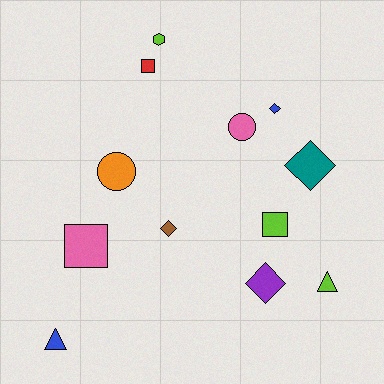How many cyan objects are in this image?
There are no cyan objects.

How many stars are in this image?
There are no stars.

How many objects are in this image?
There are 12 objects.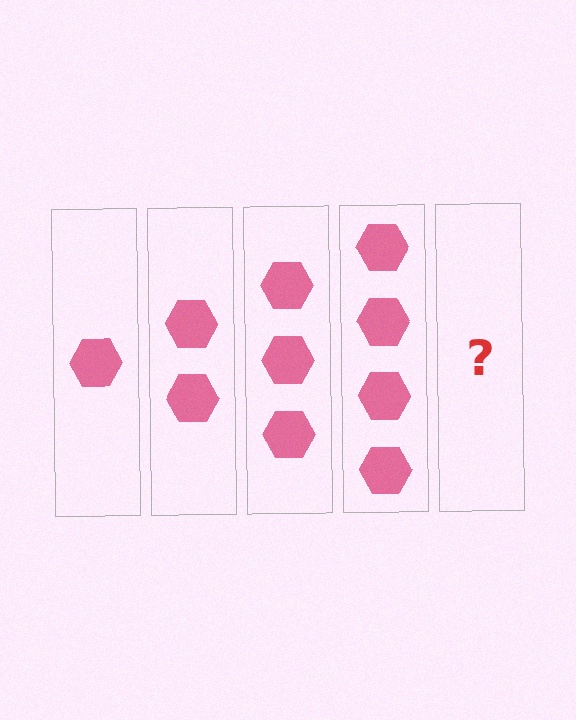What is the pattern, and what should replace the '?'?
The pattern is that each step adds one more hexagon. The '?' should be 5 hexagons.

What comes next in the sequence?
The next element should be 5 hexagons.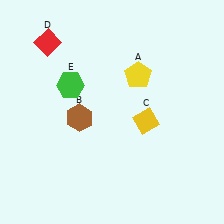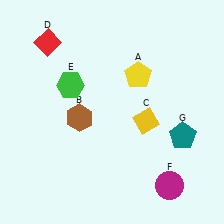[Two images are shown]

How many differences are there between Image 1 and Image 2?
There are 2 differences between the two images.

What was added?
A magenta circle (F), a teal pentagon (G) were added in Image 2.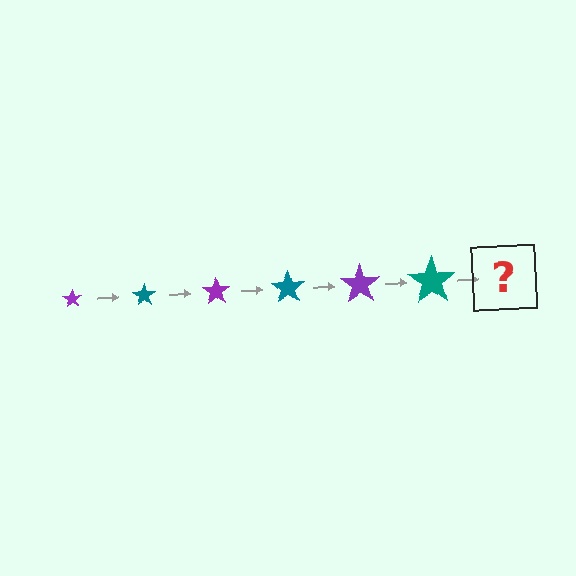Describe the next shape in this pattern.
It should be a purple star, larger than the previous one.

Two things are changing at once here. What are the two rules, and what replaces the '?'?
The two rules are that the star grows larger each step and the color cycles through purple and teal. The '?' should be a purple star, larger than the previous one.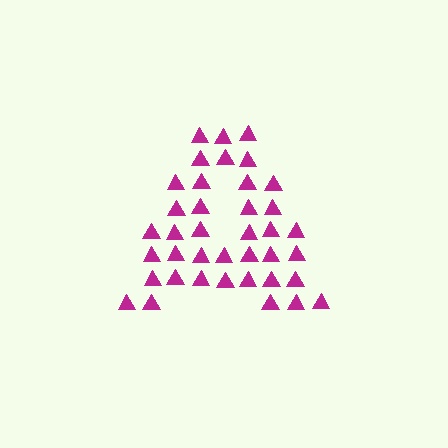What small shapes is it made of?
It is made of small triangles.